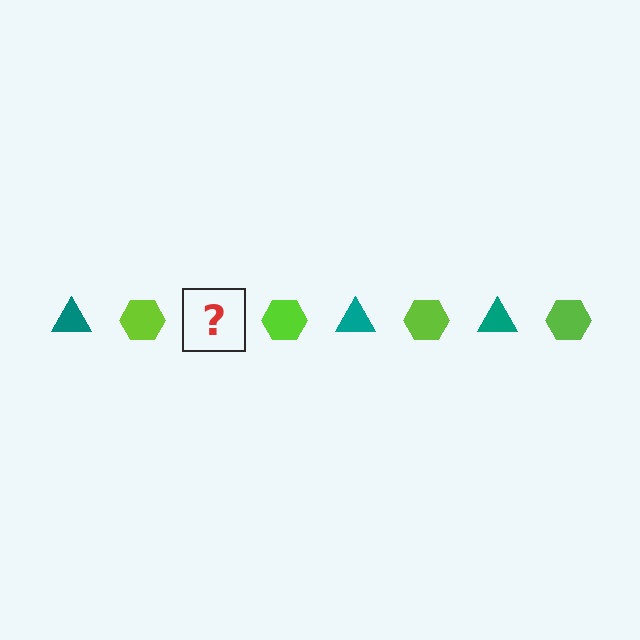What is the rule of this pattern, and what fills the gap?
The rule is that the pattern alternates between teal triangle and lime hexagon. The gap should be filled with a teal triangle.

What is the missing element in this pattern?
The missing element is a teal triangle.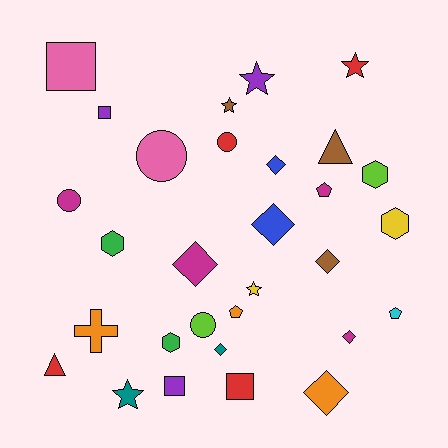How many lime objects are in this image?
There are 2 lime objects.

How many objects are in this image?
There are 30 objects.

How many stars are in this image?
There are 5 stars.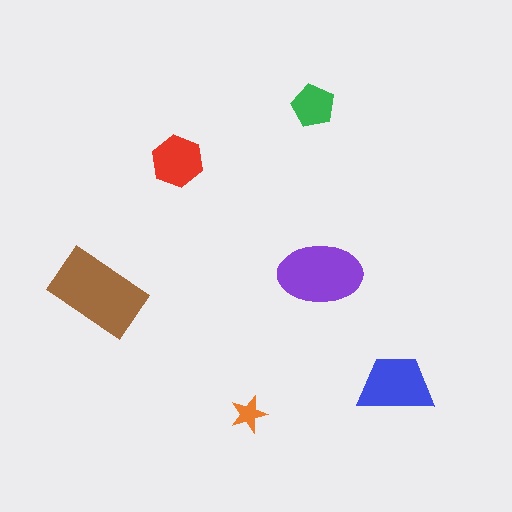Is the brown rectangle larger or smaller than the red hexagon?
Larger.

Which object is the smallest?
The orange star.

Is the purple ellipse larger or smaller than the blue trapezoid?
Larger.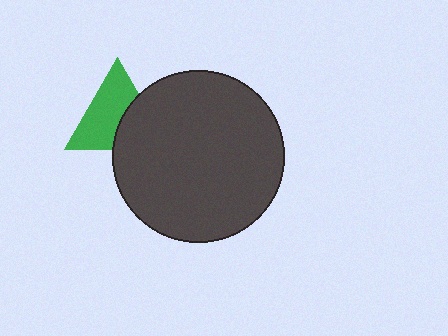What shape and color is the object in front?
The object in front is a dark gray circle.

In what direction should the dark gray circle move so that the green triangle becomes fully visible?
The dark gray circle should move right. That is the shortest direction to clear the overlap and leave the green triangle fully visible.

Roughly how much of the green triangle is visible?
About half of it is visible (roughly 62%).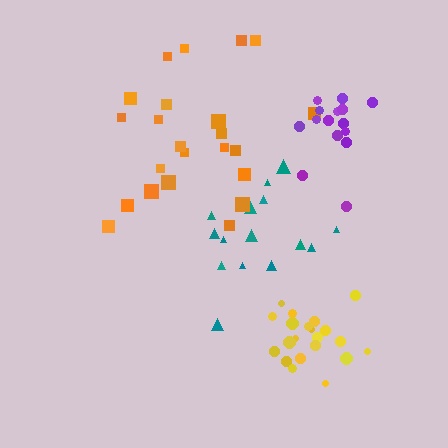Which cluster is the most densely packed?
Yellow.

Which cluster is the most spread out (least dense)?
Orange.